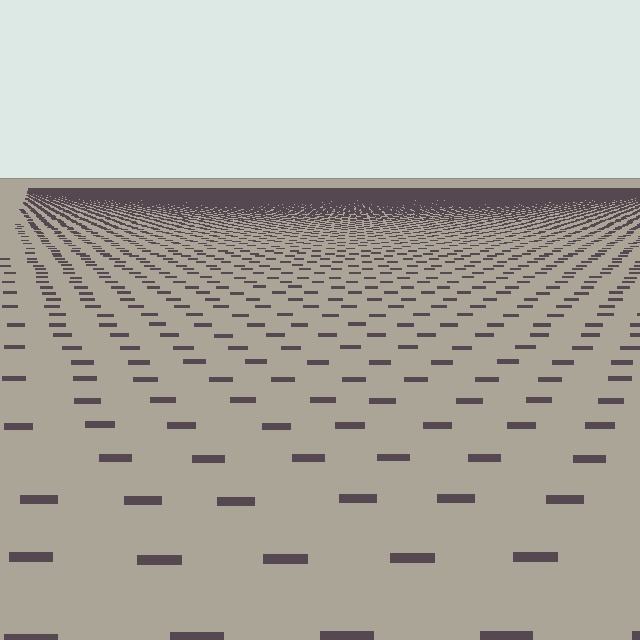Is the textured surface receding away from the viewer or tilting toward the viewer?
The surface is receding away from the viewer. Texture elements get smaller and denser toward the top.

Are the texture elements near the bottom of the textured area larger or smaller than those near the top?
Larger. Near the bottom, elements are closer to the viewer and appear at a bigger on-screen size.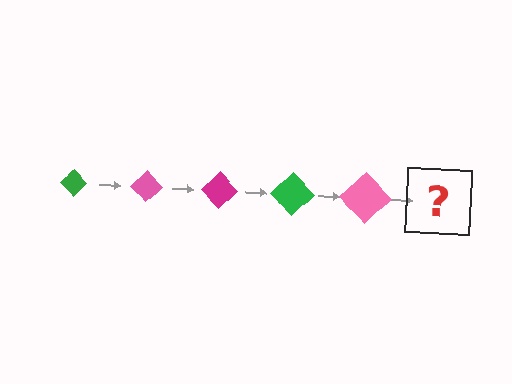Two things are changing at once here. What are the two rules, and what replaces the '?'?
The two rules are that the diamond grows larger each step and the color cycles through green, pink, and magenta. The '?' should be a magenta diamond, larger than the previous one.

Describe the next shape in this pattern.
It should be a magenta diamond, larger than the previous one.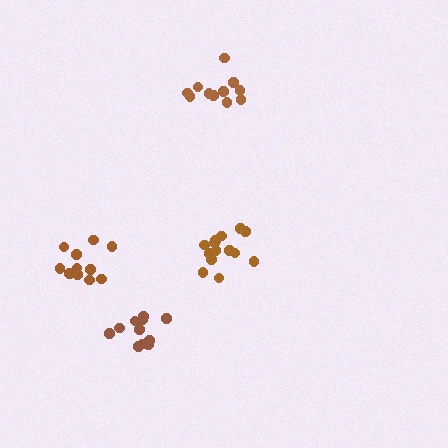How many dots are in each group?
Group 1: 14 dots, Group 2: 11 dots, Group 3: 11 dots, Group 4: 12 dots (48 total).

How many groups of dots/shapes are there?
There are 4 groups.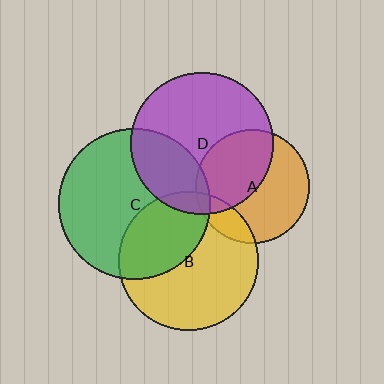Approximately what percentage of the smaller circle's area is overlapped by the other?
Approximately 45%.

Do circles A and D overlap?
Yes.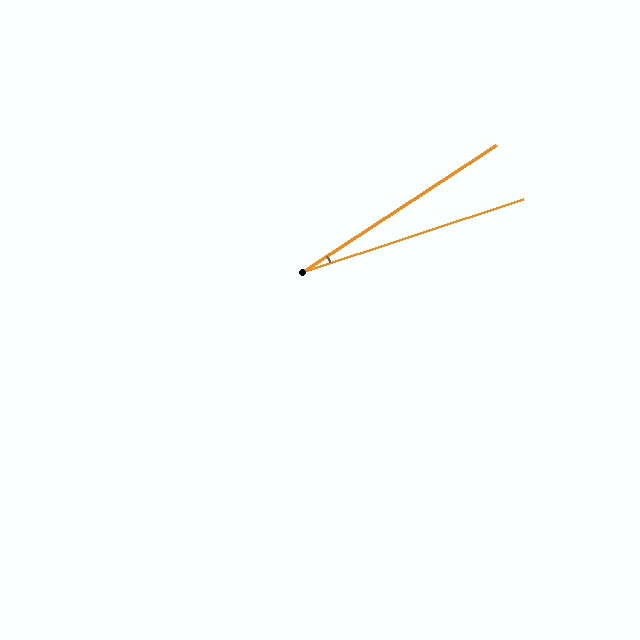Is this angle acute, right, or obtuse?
It is acute.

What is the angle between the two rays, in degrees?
Approximately 15 degrees.